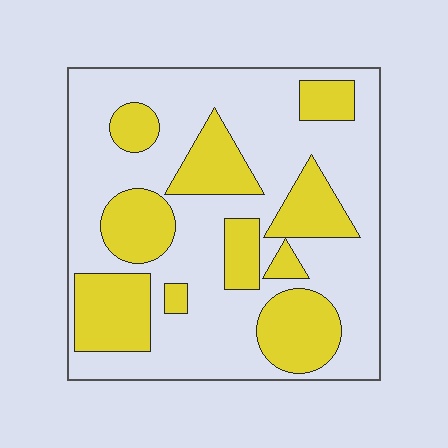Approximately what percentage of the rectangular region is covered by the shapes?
Approximately 35%.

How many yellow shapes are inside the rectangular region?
10.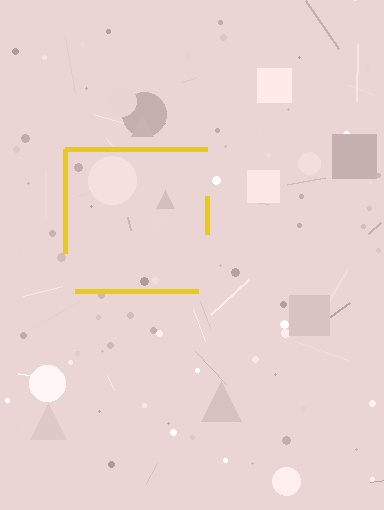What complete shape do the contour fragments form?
The contour fragments form a square.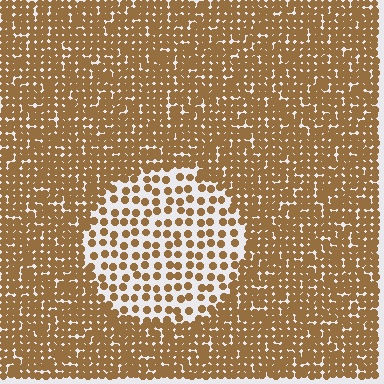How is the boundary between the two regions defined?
The boundary is defined by a change in element density (approximately 2.4x ratio). All elements are the same color, size, and shape.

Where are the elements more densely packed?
The elements are more densely packed outside the circle boundary.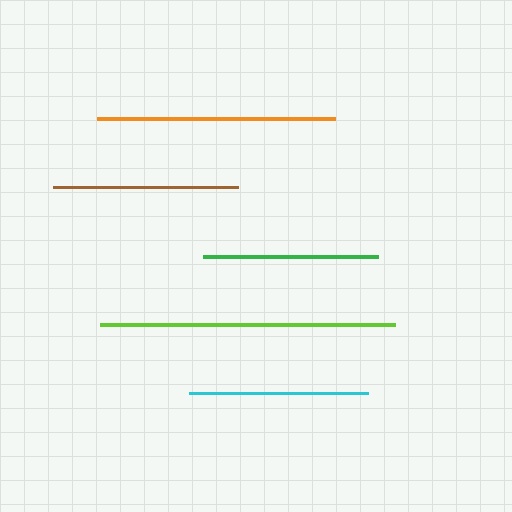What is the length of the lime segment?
The lime segment is approximately 295 pixels long.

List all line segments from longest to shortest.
From longest to shortest: lime, orange, brown, cyan, green.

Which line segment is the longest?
The lime line is the longest at approximately 295 pixels.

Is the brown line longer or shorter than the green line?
The brown line is longer than the green line.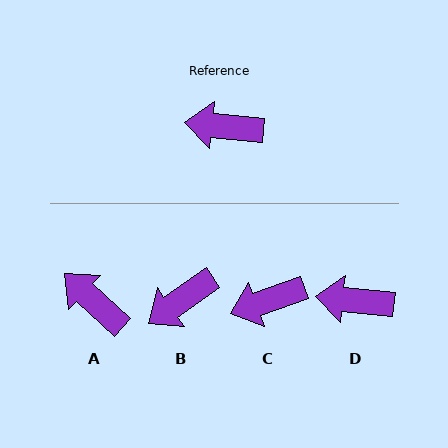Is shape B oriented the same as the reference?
No, it is off by about 41 degrees.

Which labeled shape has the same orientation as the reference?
D.